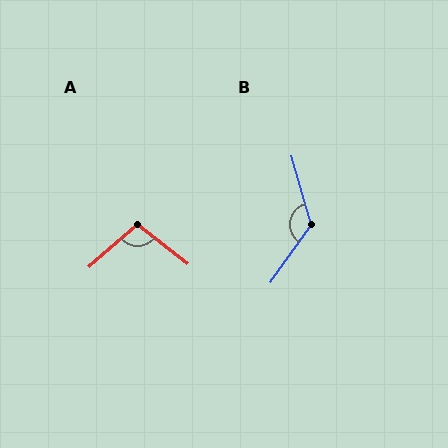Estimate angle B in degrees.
Approximately 129 degrees.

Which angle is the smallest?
A, at approximately 101 degrees.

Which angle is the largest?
B, at approximately 129 degrees.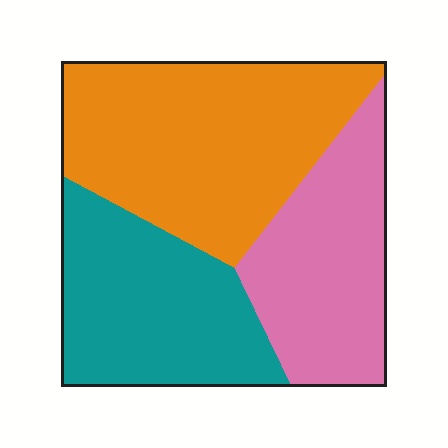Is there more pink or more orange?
Orange.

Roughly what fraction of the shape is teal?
Teal covers roughly 30% of the shape.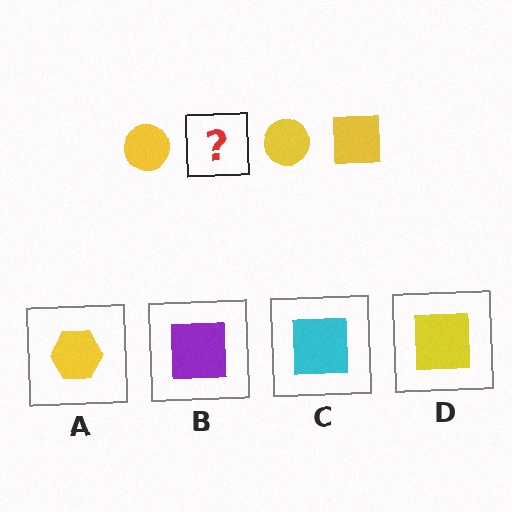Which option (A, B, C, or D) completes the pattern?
D.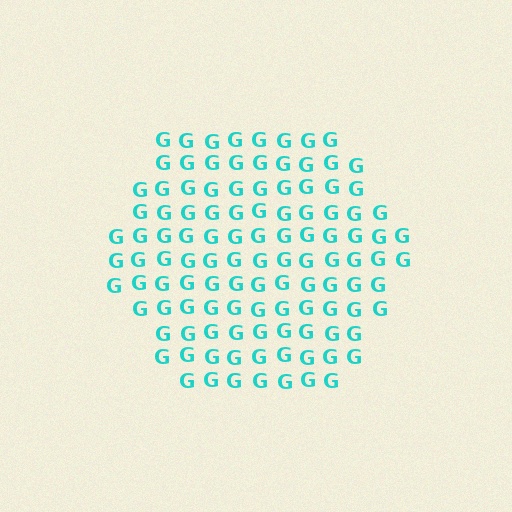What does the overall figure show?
The overall figure shows a hexagon.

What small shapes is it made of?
It is made of small letter G's.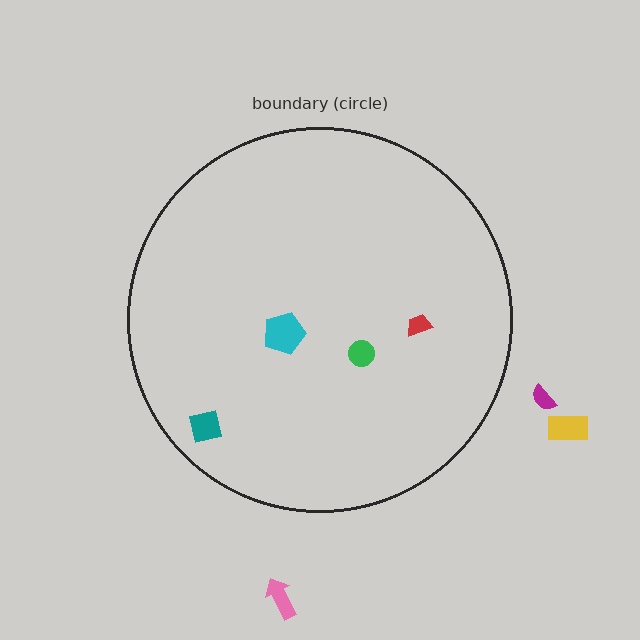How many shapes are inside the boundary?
4 inside, 3 outside.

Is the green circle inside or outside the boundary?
Inside.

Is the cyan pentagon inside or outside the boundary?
Inside.